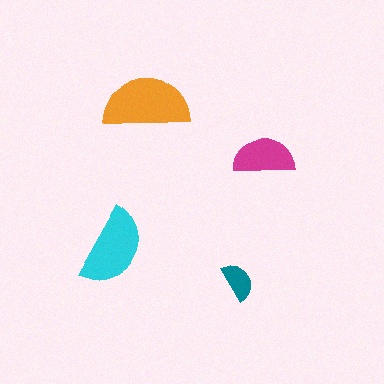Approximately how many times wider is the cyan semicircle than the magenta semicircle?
About 1.5 times wider.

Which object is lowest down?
The teal semicircle is bottommost.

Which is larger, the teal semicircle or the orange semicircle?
The orange one.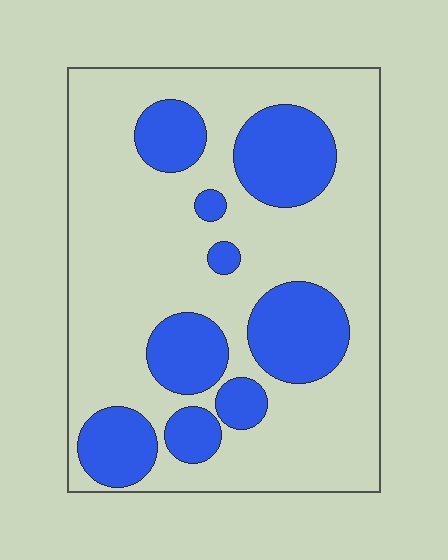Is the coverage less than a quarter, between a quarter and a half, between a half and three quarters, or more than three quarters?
Between a quarter and a half.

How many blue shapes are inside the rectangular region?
9.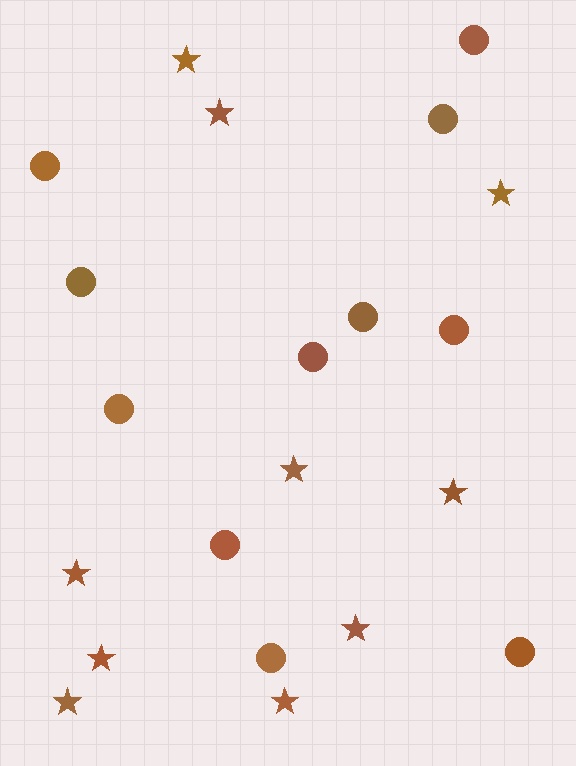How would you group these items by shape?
There are 2 groups: one group of stars (10) and one group of circles (11).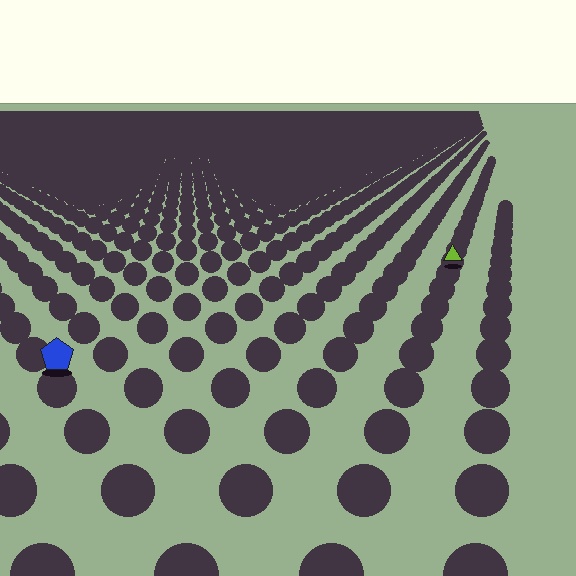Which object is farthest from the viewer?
The lime triangle is farthest from the viewer. It appears smaller and the ground texture around it is denser.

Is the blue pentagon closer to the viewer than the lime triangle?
Yes. The blue pentagon is closer — you can tell from the texture gradient: the ground texture is coarser near it.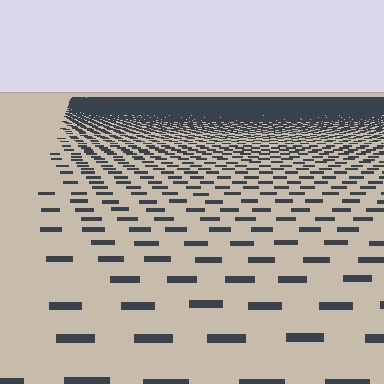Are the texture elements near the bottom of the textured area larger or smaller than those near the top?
Larger. Near the bottom, elements are closer to the viewer and appear at a bigger on-screen size.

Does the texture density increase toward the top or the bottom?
Density increases toward the top.